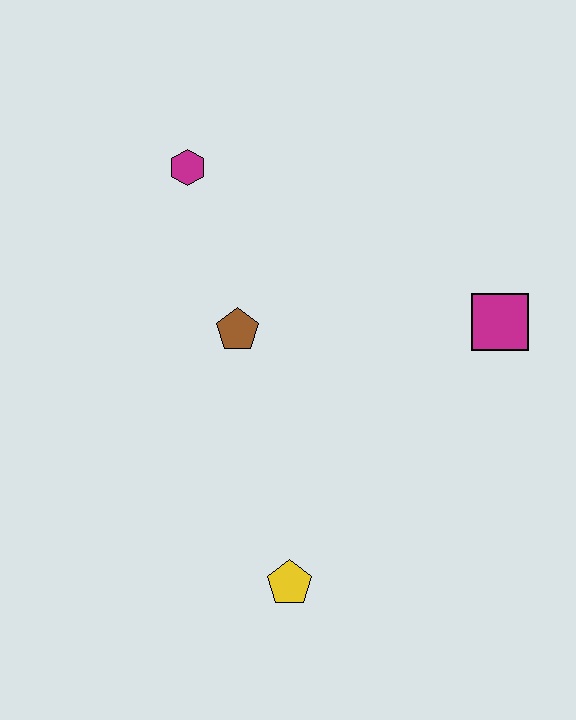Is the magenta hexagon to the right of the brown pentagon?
No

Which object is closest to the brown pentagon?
The magenta hexagon is closest to the brown pentagon.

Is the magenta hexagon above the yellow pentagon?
Yes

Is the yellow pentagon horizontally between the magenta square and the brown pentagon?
Yes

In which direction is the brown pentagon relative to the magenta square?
The brown pentagon is to the left of the magenta square.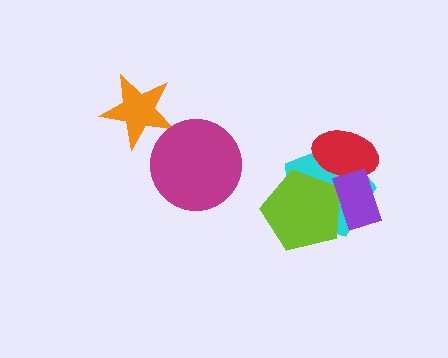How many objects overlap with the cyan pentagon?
3 objects overlap with the cyan pentagon.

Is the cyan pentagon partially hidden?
Yes, it is partially covered by another shape.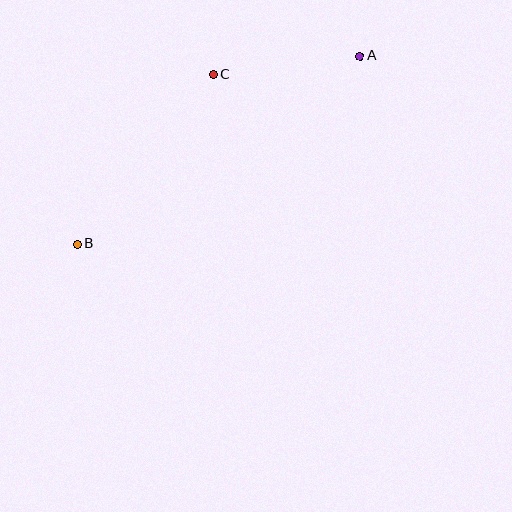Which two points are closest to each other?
Points A and C are closest to each other.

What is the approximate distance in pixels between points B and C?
The distance between B and C is approximately 217 pixels.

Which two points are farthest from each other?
Points A and B are farthest from each other.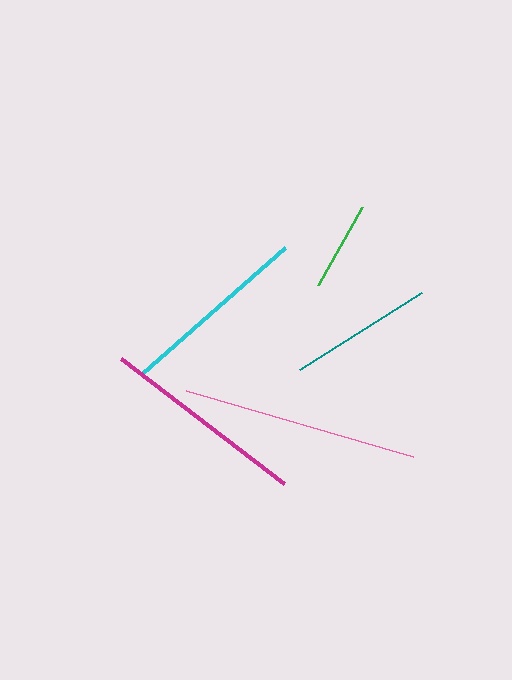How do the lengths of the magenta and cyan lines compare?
The magenta and cyan lines are approximately the same length.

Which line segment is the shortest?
The green line is the shortest at approximately 89 pixels.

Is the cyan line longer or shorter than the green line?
The cyan line is longer than the green line.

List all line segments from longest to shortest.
From longest to shortest: pink, magenta, cyan, teal, green.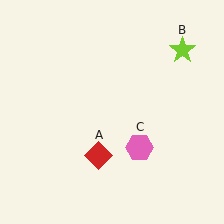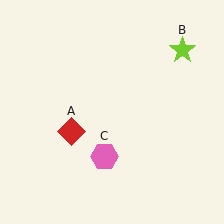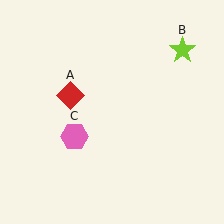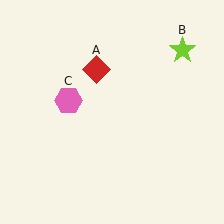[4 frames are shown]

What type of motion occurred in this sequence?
The red diamond (object A), pink hexagon (object C) rotated clockwise around the center of the scene.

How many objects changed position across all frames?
2 objects changed position: red diamond (object A), pink hexagon (object C).